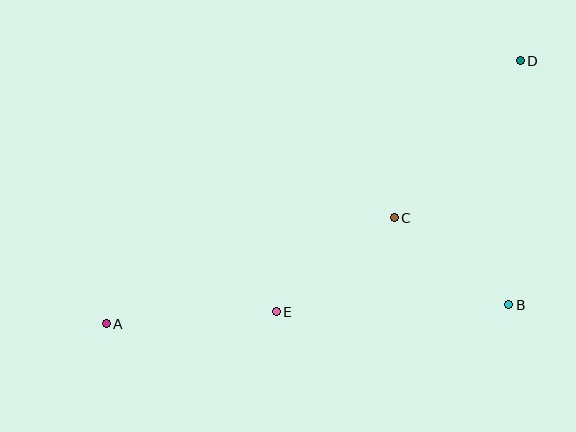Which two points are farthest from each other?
Points A and D are farthest from each other.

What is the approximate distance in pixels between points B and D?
The distance between B and D is approximately 244 pixels.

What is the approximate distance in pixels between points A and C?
The distance between A and C is approximately 307 pixels.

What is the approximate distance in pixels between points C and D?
The distance between C and D is approximately 201 pixels.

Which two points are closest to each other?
Points B and C are closest to each other.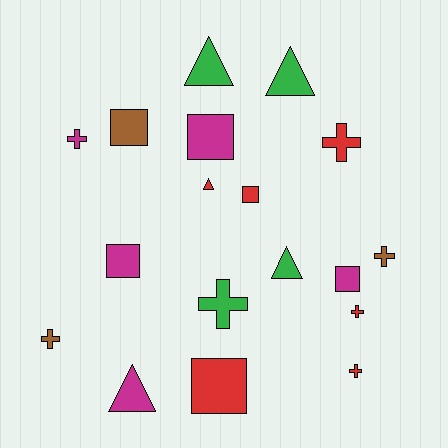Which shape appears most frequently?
Cross, with 7 objects.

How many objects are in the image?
There are 18 objects.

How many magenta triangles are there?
There is 1 magenta triangle.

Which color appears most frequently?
Red, with 6 objects.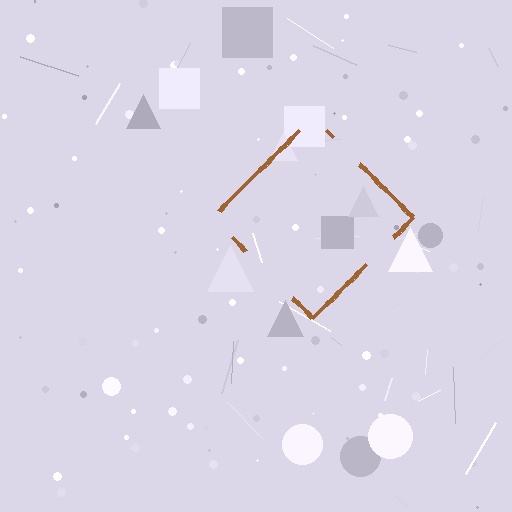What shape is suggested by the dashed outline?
The dashed outline suggests a diamond.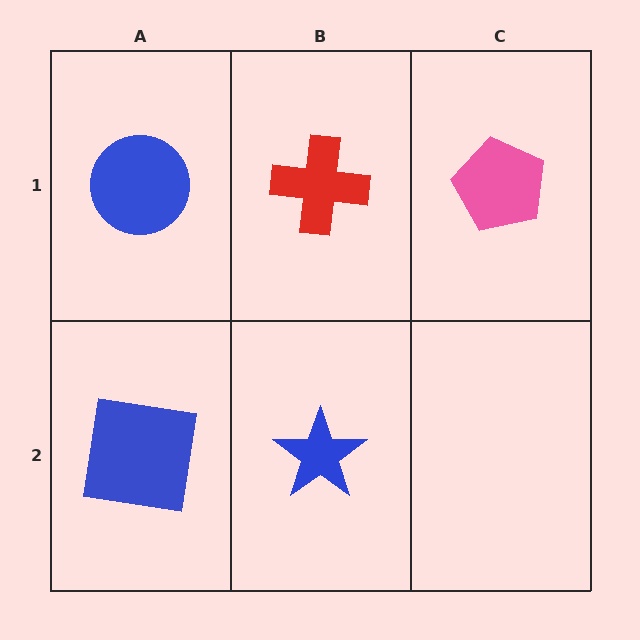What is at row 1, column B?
A red cross.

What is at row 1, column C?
A pink pentagon.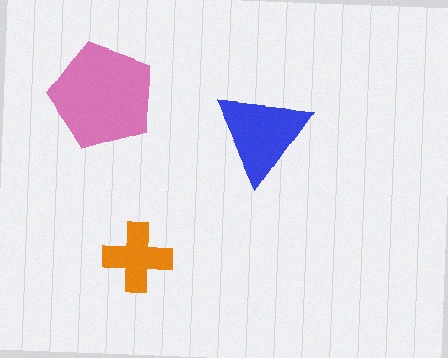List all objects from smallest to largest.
The orange cross, the blue triangle, the pink pentagon.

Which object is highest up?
The pink pentagon is topmost.